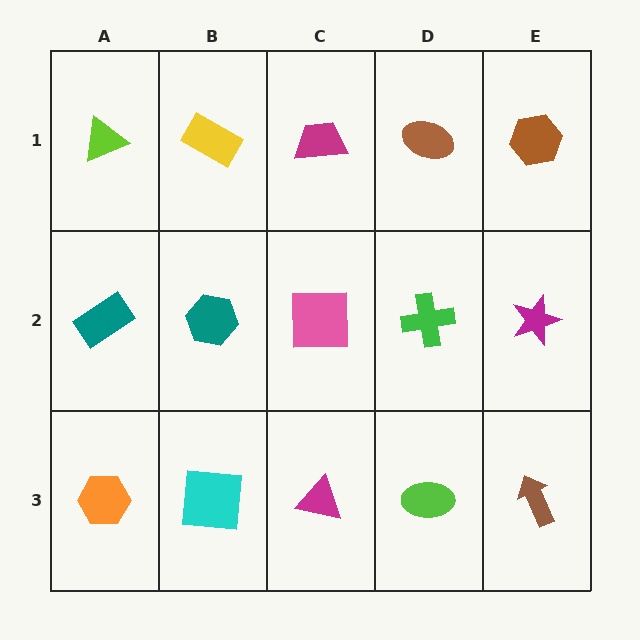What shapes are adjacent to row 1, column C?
A pink square (row 2, column C), a yellow rectangle (row 1, column B), a brown ellipse (row 1, column D).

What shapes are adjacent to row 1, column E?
A magenta star (row 2, column E), a brown ellipse (row 1, column D).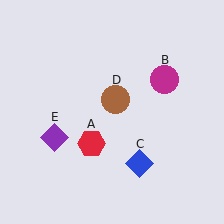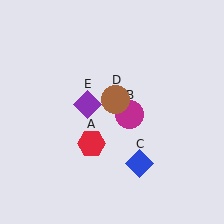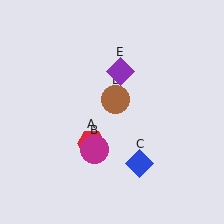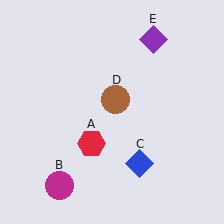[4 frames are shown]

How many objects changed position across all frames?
2 objects changed position: magenta circle (object B), purple diamond (object E).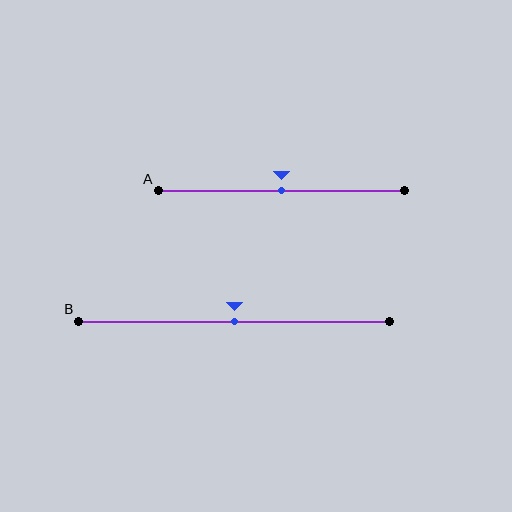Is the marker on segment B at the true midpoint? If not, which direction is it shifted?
Yes, the marker on segment B is at the true midpoint.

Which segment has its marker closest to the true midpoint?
Segment A has its marker closest to the true midpoint.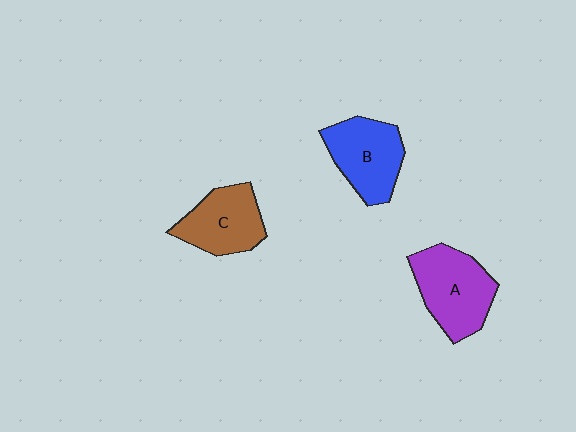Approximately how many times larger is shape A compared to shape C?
Approximately 1.2 times.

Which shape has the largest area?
Shape A (purple).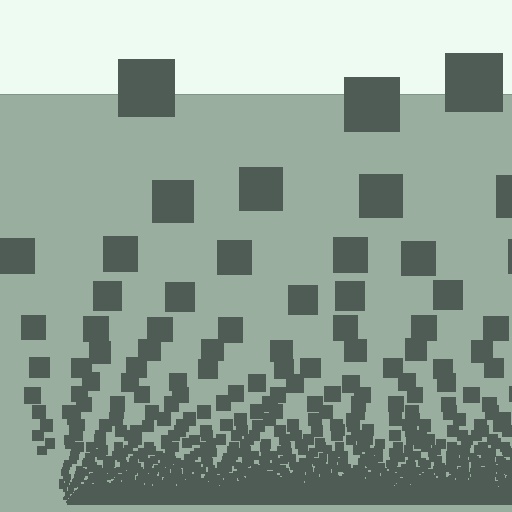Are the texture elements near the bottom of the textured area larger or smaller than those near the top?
Smaller. The gradient is inverted — elements near the bottom are smaller and denser.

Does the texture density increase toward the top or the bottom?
Density increases toward the bottom.